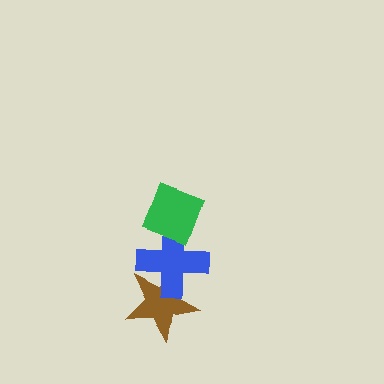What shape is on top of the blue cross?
The green diamond is on top of the blue cross.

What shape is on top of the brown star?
The blue cross is on top of the brown star.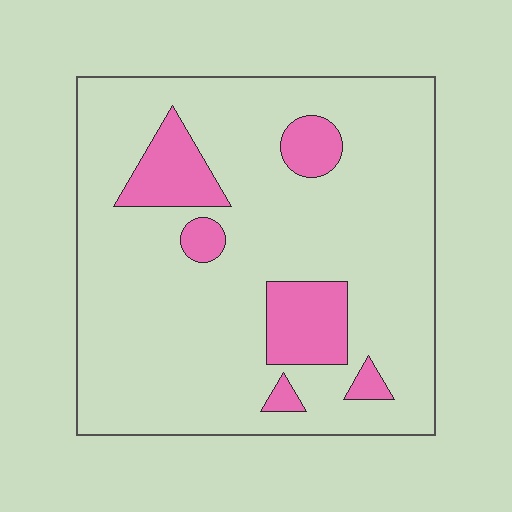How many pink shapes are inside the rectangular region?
6.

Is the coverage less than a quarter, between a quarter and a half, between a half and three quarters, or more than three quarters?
Less than a quarter.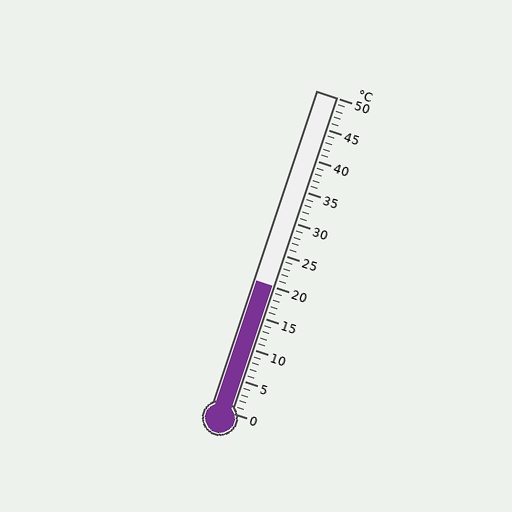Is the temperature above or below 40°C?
The temperature is below 40°C.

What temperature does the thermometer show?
The thermometer shows approximately 20°C.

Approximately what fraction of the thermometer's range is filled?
The thermometer is filled to approximately 40% of its range.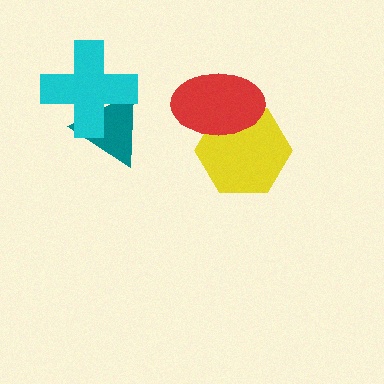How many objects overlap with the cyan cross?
1 object overlaps with the cyan cross.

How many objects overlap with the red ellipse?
1 object overlaps with the red ellipse.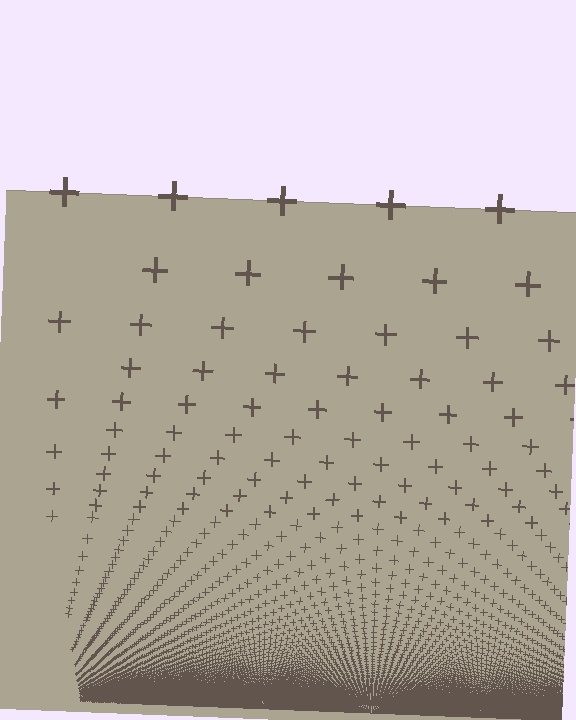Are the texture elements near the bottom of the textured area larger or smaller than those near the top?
Smaller. The gradient is inverted — elements near the bottom are smaller and denser.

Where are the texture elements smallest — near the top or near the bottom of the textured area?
Near the bottom.